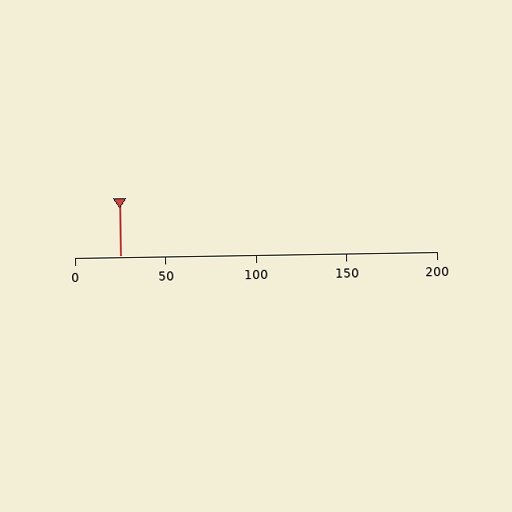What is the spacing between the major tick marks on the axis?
The major ticks are spaced 50 apart.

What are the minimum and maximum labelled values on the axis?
The axis runs from 0 to 200.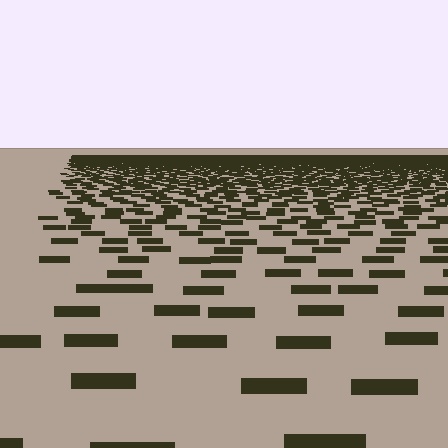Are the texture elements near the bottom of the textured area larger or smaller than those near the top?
Larger. Near the bottom, elements are closer to the viewer and appear at a bigger on-screen size.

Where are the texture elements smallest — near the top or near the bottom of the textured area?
Near the top.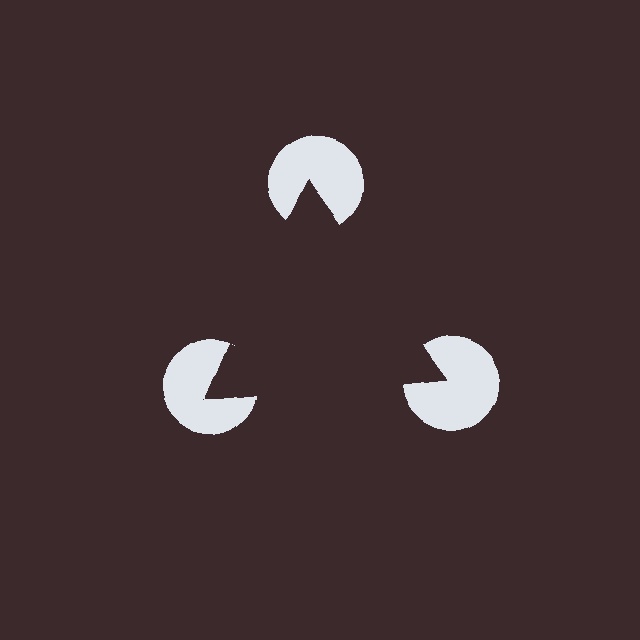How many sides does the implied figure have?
3 sides.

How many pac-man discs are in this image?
There are 3 — one at each vertex of the illusory triangle.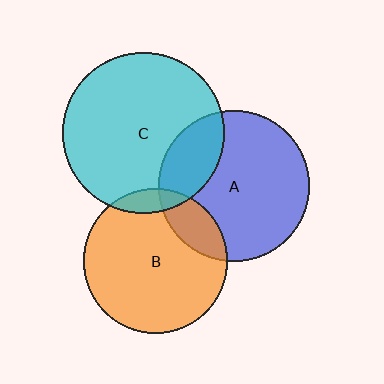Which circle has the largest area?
Circle C (cyan).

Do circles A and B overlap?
Yes.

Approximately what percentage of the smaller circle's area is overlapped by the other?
Approximately 15%.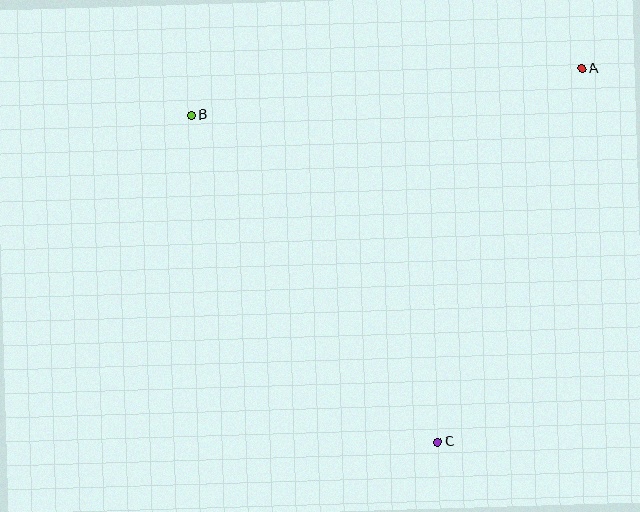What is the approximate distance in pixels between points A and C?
The distance between A and C is approximately 400 pixels.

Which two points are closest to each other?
Points A and B are closest to each other.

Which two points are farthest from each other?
Points B and C are farthest from each other.